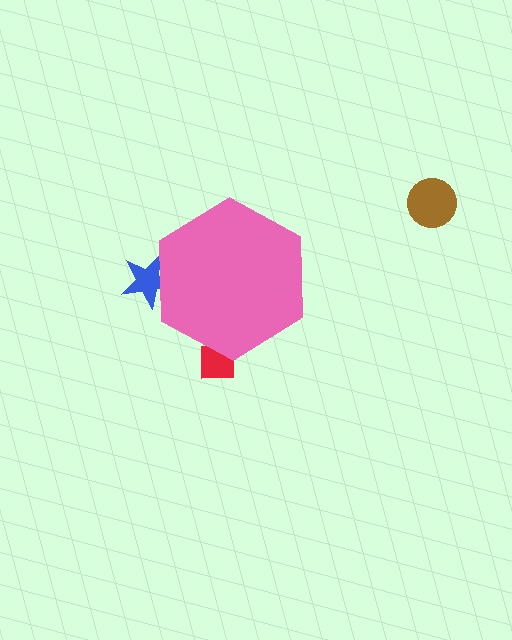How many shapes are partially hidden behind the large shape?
2 shapes are partially hidden.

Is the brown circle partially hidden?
No, the brown circle is fully visible.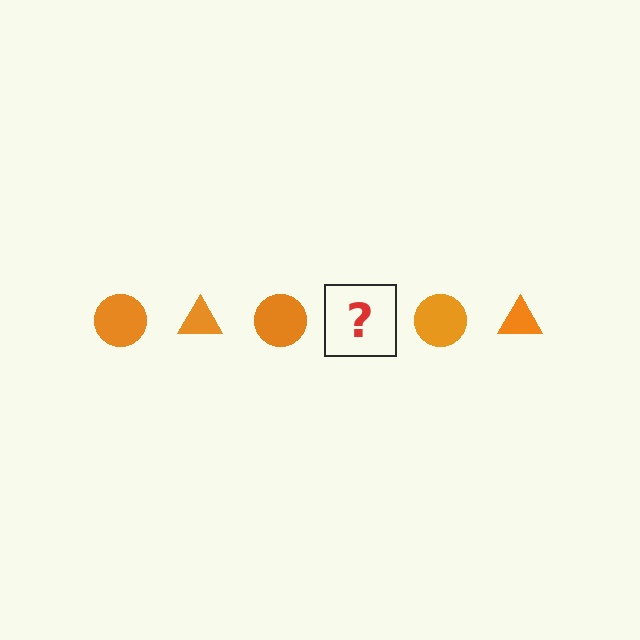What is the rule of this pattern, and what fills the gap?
The rule is that the pattern cycles through circle, triangle shapes in orange. The gap should be filled with an orange triangle.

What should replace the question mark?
The question mark should be replaced with an orange triangle.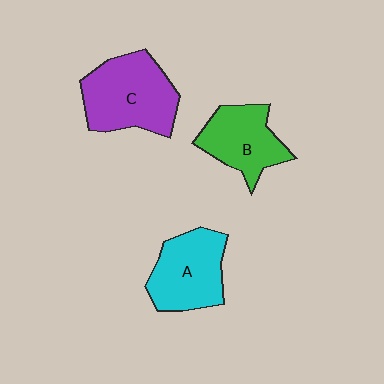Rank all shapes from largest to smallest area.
From largest to smallest: C (purple), A (cyan), B (green).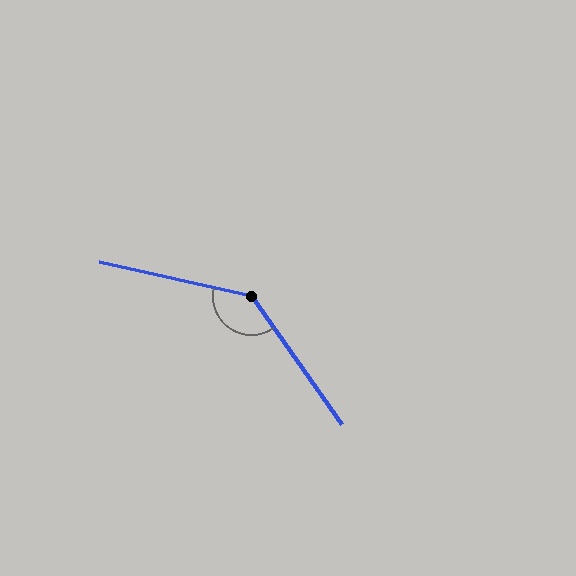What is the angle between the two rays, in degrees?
Approximately 138 degrees.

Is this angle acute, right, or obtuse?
It is obtuse.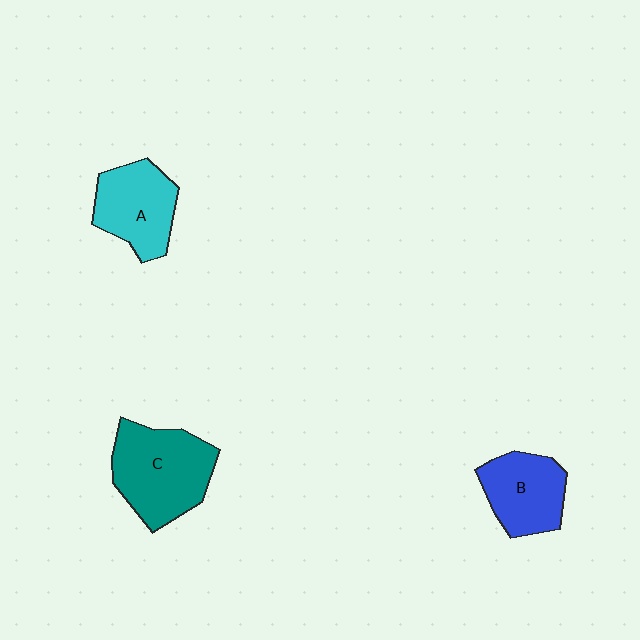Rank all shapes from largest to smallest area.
From largest to smallest: C (teal), A (cyan), B (blue).